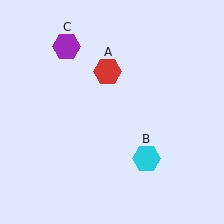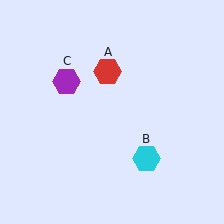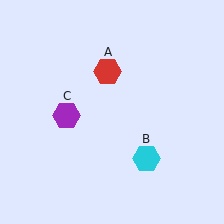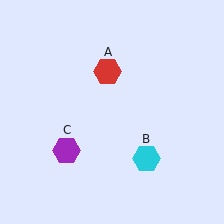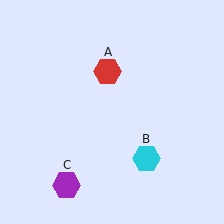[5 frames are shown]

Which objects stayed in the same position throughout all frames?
Red hexagon (object A) and cyan hexagon (object B) remained stationary.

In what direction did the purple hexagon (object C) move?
The purple hexagon (object C) moved down.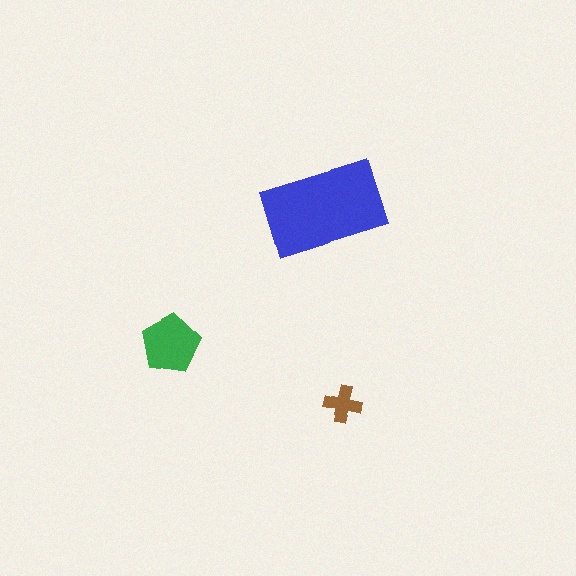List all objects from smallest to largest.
The brown cross, the green pentagon, the blue rectangle.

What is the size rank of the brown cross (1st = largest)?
3rd.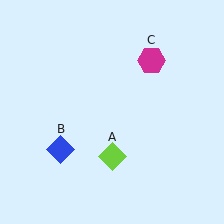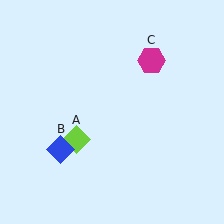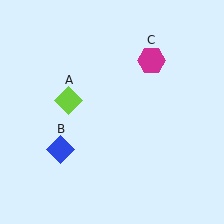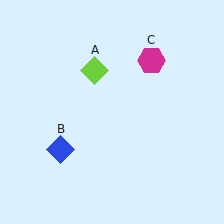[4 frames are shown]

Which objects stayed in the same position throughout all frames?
Blue diamond (object B) and magenta hexagon (object C) remained stationary.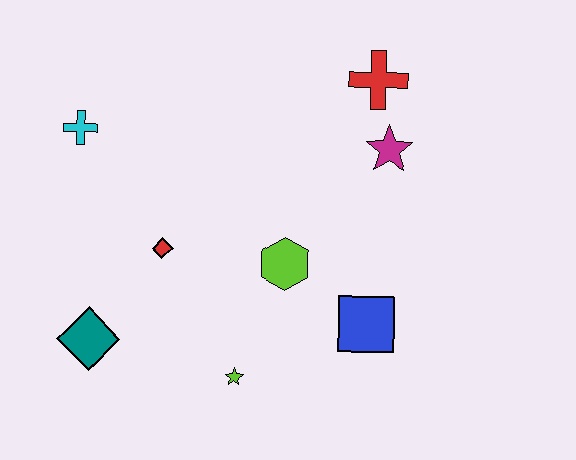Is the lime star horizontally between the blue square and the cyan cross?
Yes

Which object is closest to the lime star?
The lime hexagon is closest to the lime star.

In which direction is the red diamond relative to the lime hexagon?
The red diamond is to the left of the lime hexagon.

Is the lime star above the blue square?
No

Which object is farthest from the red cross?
The teal diamond is farthest from the red cross.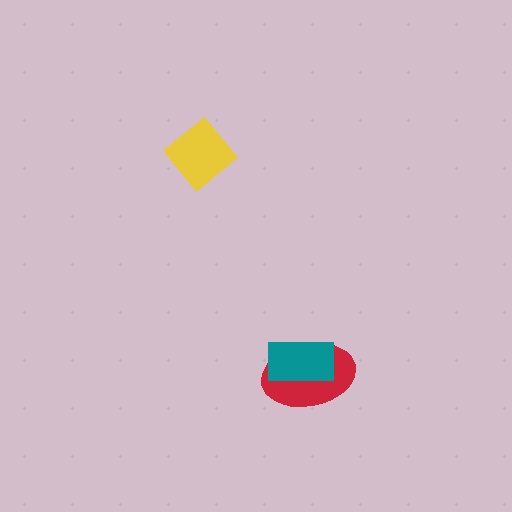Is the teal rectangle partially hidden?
No, no other shape covers it.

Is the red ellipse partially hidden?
Yes, it is partially covered by another shape.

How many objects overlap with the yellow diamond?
0 objects overlap with the yellow diamond.